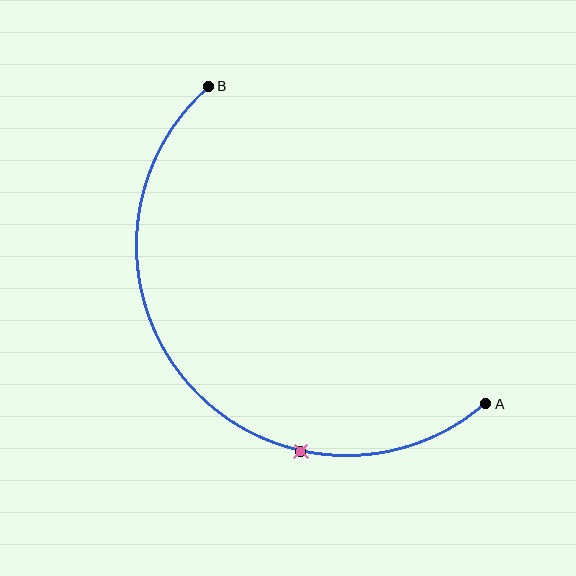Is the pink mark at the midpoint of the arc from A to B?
No. The pink mark lies on the arc but is closer to endpoint A. The arc midpoint would be at the point on the curve equidistant along the arc from both A and B.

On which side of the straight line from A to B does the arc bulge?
The arc bulges below and to the left of the straight line connecting A and B.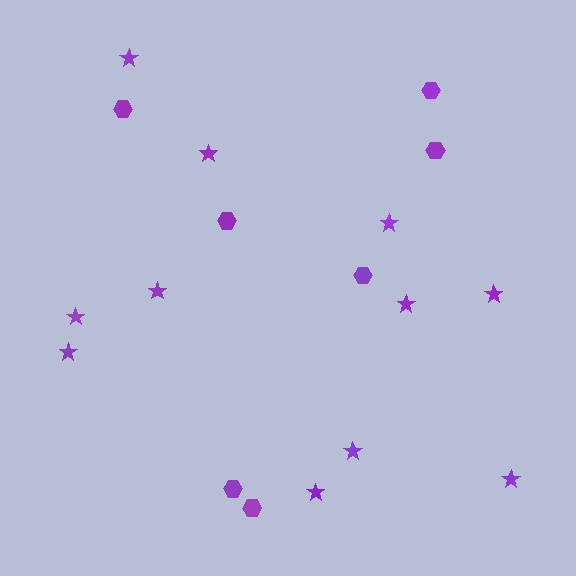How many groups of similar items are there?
There are 2 groups: one group of hexagons (7) and one group of stars (11).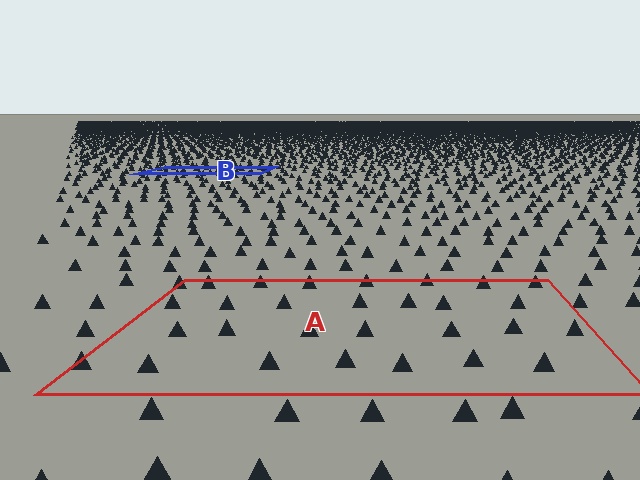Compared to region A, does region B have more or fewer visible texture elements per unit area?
Region B has more texture elements per unit area — they are packed more densely because it is farther away.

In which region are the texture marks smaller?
The texture marks are smaller in region B, because it is farther away.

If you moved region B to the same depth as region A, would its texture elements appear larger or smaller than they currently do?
They would appear larger. At a closer depth, the same texture elements are projected at a bigger on-screen size.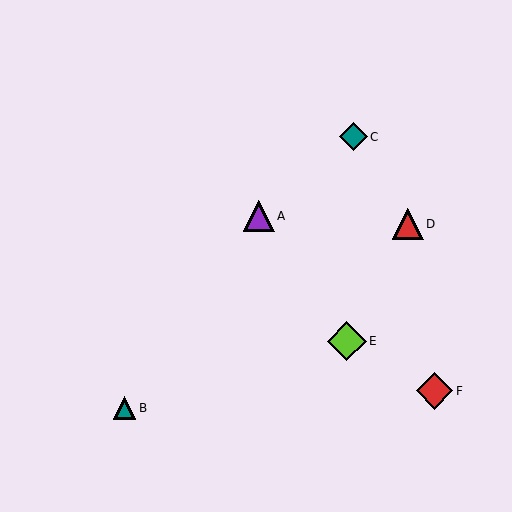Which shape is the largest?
The lime diamond (labeled E) is the largest.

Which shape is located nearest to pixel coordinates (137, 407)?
The teal triangle (labeled B) at (125, 408) is nearest to that location.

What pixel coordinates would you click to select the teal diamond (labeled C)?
Click at (353, 137) to select the teal diamond C.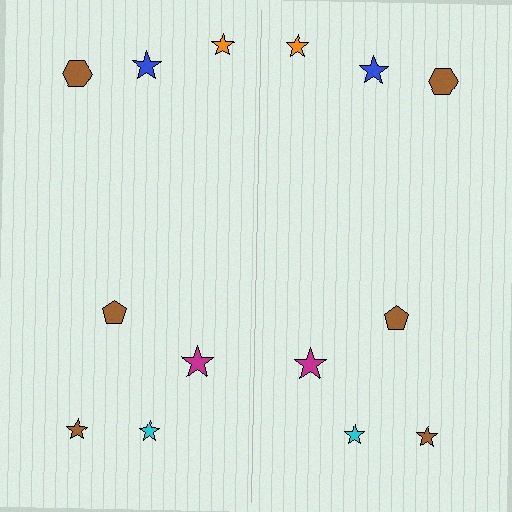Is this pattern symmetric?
Yes, this pattern has bilateral (reflection) symmetry.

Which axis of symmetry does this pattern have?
The pattern has a vertical axis of symmetry running through the center of the image.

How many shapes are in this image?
There are 14 shapes in this image.